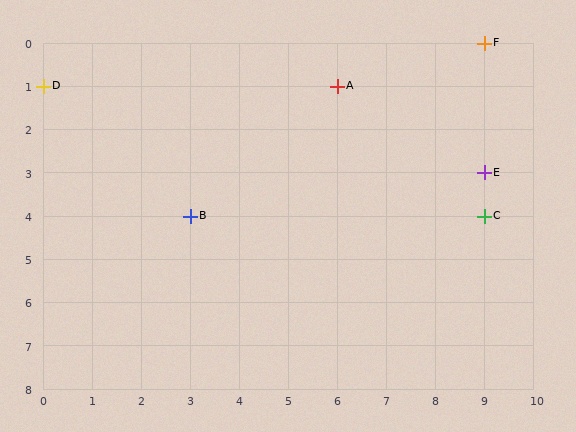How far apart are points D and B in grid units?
Points D and B are 3 columns and 3 rows apart (about 4.2 grid units diagonally).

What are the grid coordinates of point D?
Point D is at grid coordinates (0, 1).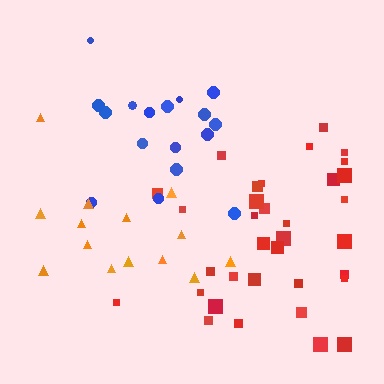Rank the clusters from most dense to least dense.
blue, red, orange.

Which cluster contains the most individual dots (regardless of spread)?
Red (35).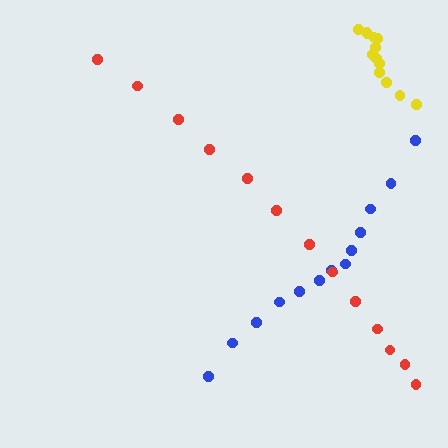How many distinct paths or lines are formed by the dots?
There are 3 distinct paths.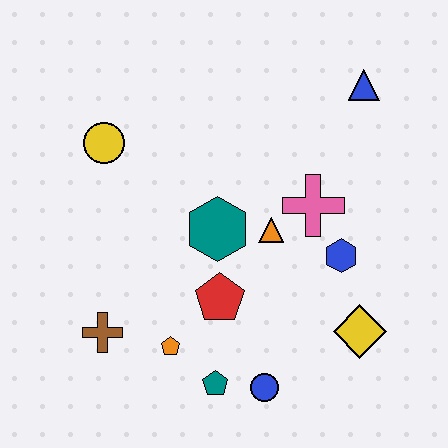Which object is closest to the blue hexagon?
The pink cross is closest to the blue hexagon.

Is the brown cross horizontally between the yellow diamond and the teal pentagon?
No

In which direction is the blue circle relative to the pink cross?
The blue circle is below the pink cross.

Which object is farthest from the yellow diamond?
The yellow circle is farthest from the yellow diamond.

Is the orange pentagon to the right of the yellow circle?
Yes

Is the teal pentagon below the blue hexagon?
Yes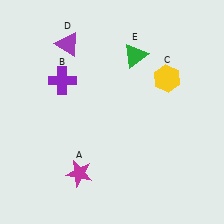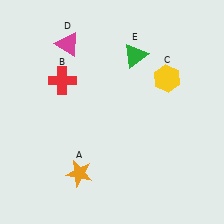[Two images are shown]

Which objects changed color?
A changed from magenta to orange. B changed from purple to red. D changed from purple to magenta.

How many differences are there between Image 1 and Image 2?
There are 3 differences between the two images.